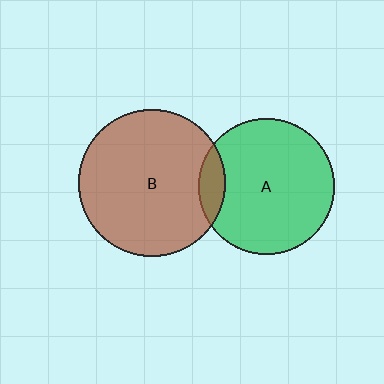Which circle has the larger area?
Circle B (brown).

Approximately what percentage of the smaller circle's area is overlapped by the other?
Approximately 10%.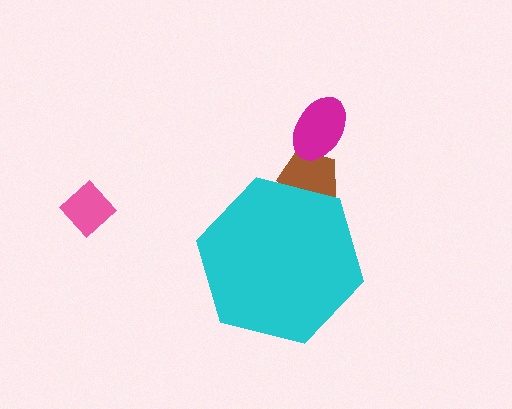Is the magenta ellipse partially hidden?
No, the magenta ellipse is fully visible.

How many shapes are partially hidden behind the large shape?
1 shape is partially hidden.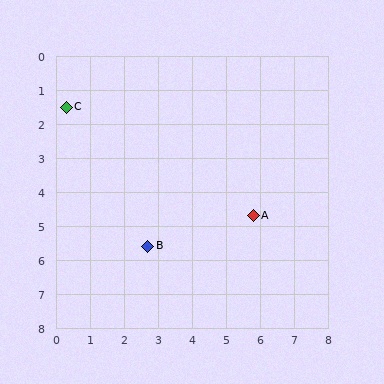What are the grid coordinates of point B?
Point B is at approximately (2.7, 5.6).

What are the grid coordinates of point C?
Point C is at approximately (0.3, 1.5).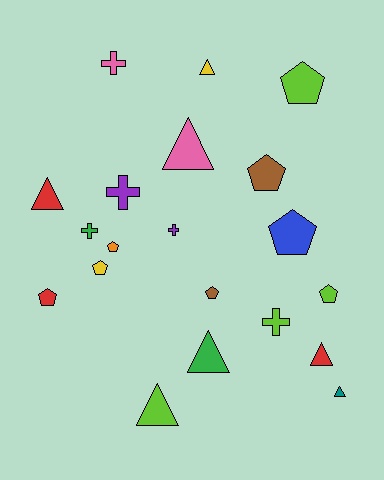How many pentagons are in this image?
There are 8 pentagons.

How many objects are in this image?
There are 20 objects.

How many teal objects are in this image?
There is 1 teal object.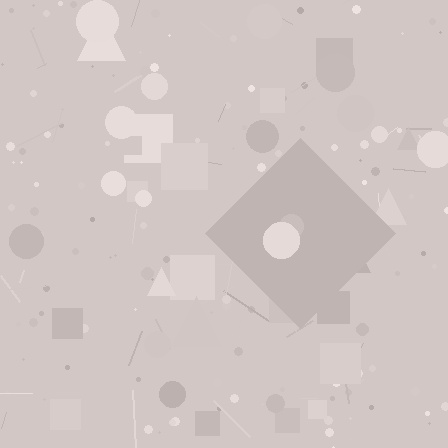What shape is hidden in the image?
A diamond is hidden in the image.